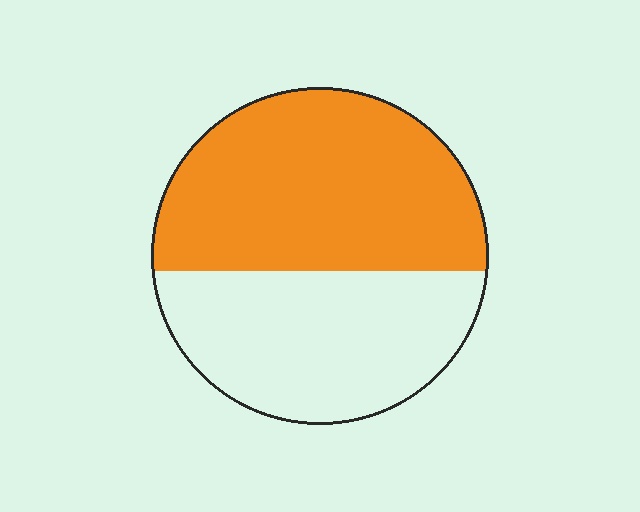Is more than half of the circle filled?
Yes.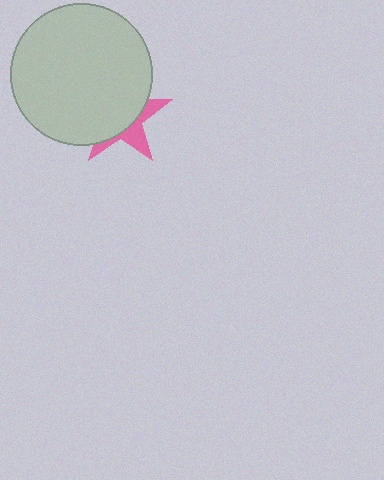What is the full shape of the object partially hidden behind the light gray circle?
The partially hidden object is a pink star.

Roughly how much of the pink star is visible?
A small part of it is visible (roughly 33%).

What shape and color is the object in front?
The object in front is a light gray circle.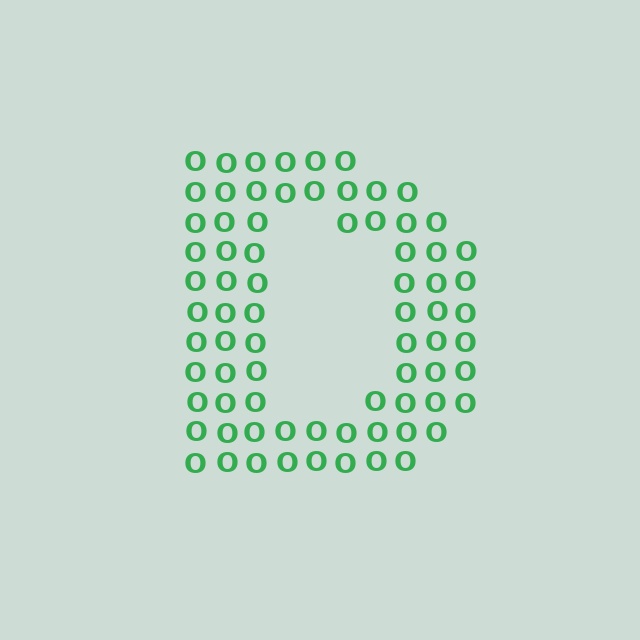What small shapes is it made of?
It is made of small letter O's.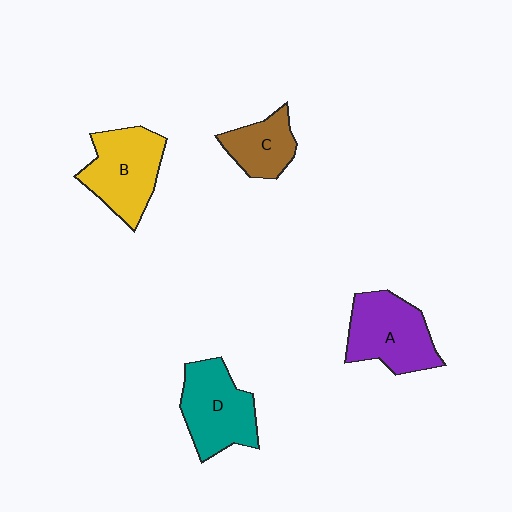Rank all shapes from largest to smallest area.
From largest to smallest: B (yellow), A (purple), D (teal), C (brown).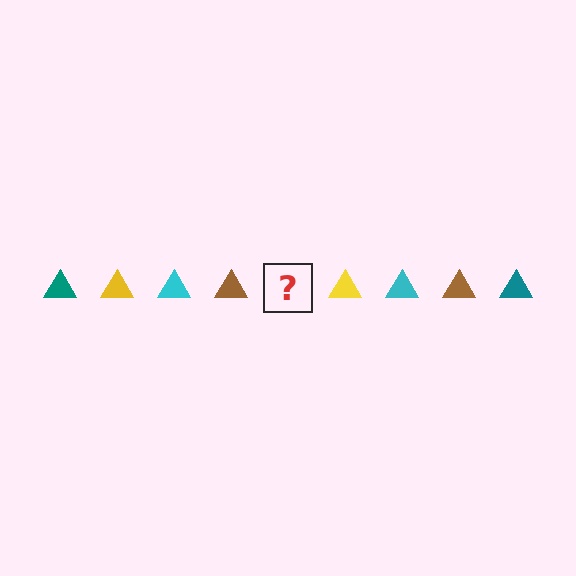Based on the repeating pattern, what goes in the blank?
The blank should be a teal triangle.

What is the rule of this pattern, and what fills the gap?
The rule is that the pattern cycles through teal, yellow, cyan, brown triangles. The gap should be filled with a teal triangle.